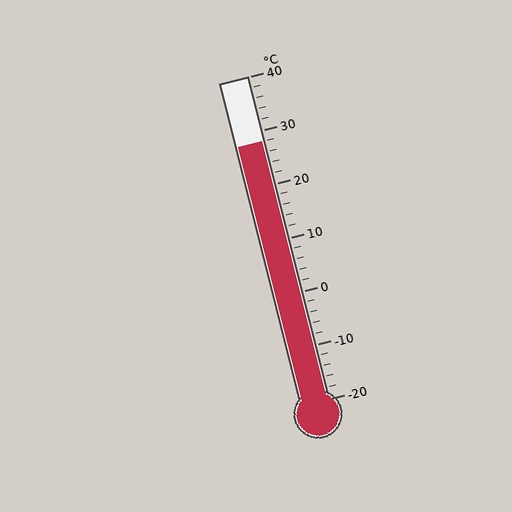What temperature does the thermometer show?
The thermometer shows approximately 28°C.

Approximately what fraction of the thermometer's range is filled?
The thermometer is filled to approximately 80% of its range.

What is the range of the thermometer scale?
The thermometer scale ranges from -20°C to 40°C.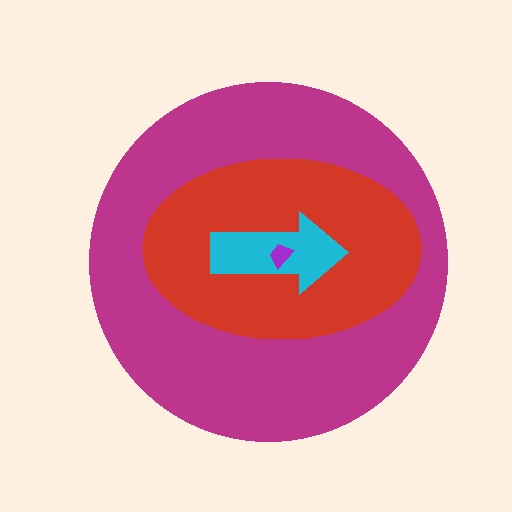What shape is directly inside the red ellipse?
The cyan arrow.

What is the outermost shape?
The magenta circle.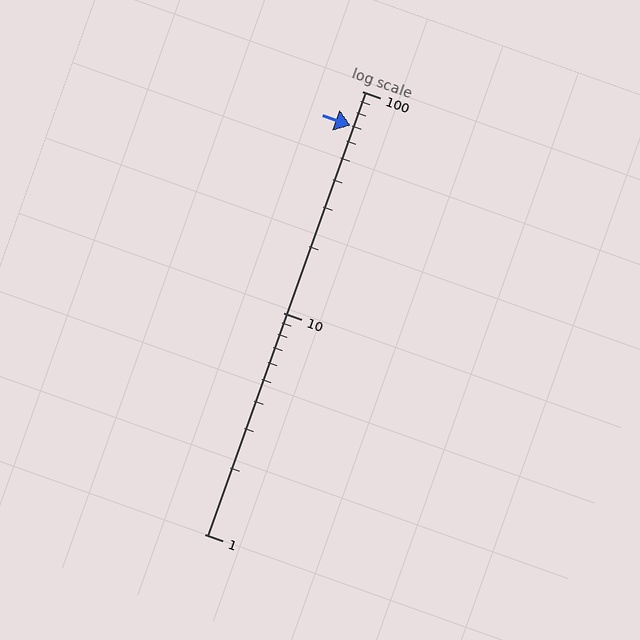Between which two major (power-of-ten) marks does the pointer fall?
The pointer is between 10 and 100.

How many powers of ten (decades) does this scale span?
The scale spans 2 decades, from 1 to 100.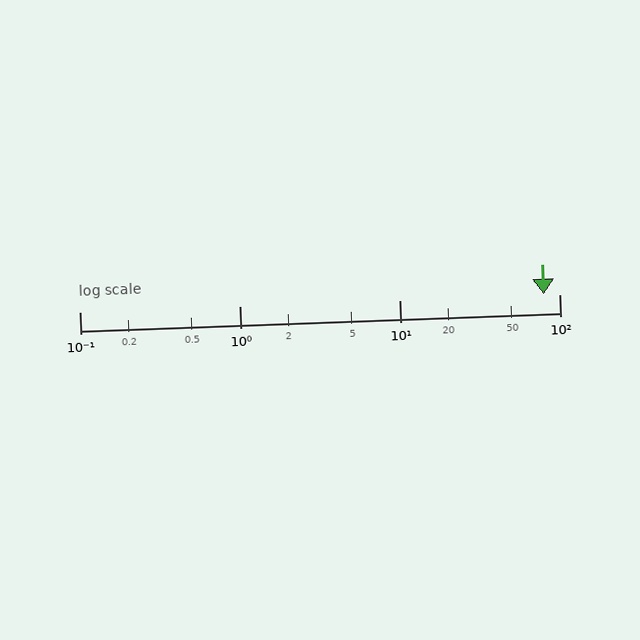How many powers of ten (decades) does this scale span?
The scale spans 3 decades, from 0.1 to 100.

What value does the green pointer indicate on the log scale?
The pointer indicates approximately 80.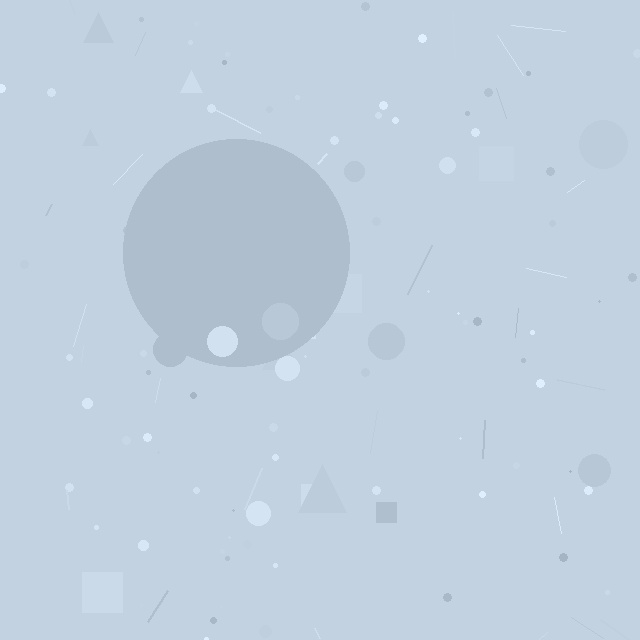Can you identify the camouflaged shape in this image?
The camouflaged shape is a circle.